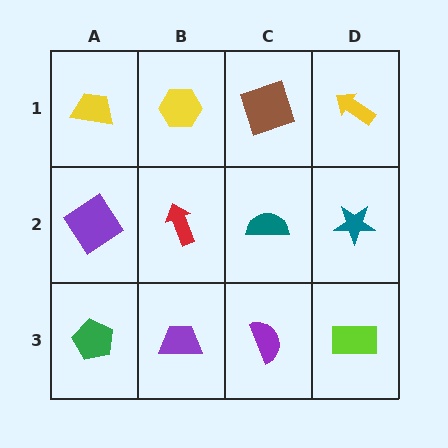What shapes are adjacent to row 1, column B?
A red arrow (row 2, column B), a yellow trapezoid (row 1, column A), a brown square (row 1, column C).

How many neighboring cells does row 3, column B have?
3.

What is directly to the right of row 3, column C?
A lime rectangle.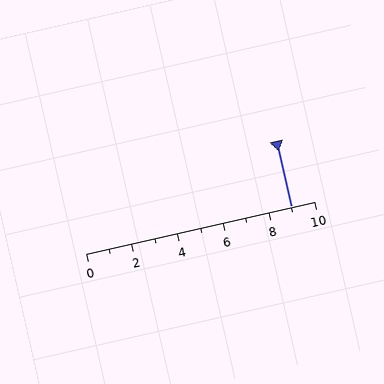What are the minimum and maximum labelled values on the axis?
The axis runs from 0 to 10.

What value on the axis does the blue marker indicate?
The marker indicates approximately 9.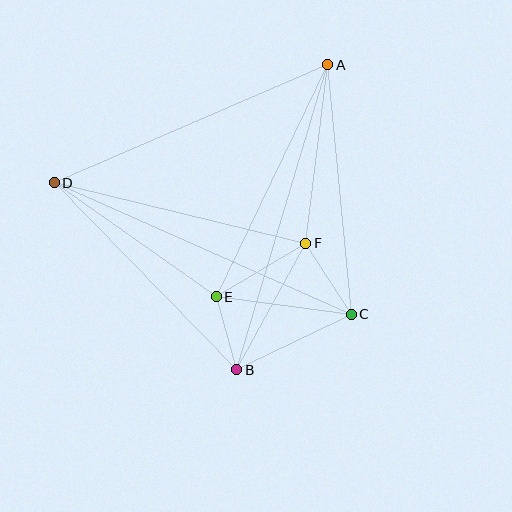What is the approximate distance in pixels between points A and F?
The distance between A and F is approximately 180 pixels.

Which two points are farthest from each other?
Points C and D are farthest from each other.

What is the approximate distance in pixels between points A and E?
The distance between A and E is approximately 257 pixels.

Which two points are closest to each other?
Points B and E are closest to each other.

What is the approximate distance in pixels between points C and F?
The distance between C and F is approximately 84 pixels.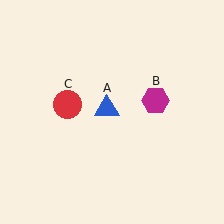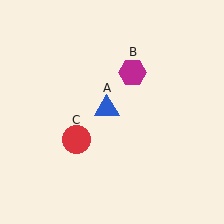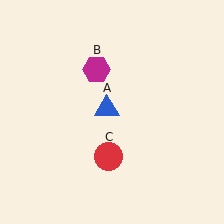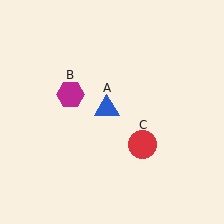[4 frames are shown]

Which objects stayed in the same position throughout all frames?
Blue triangle (object A) remained stationary.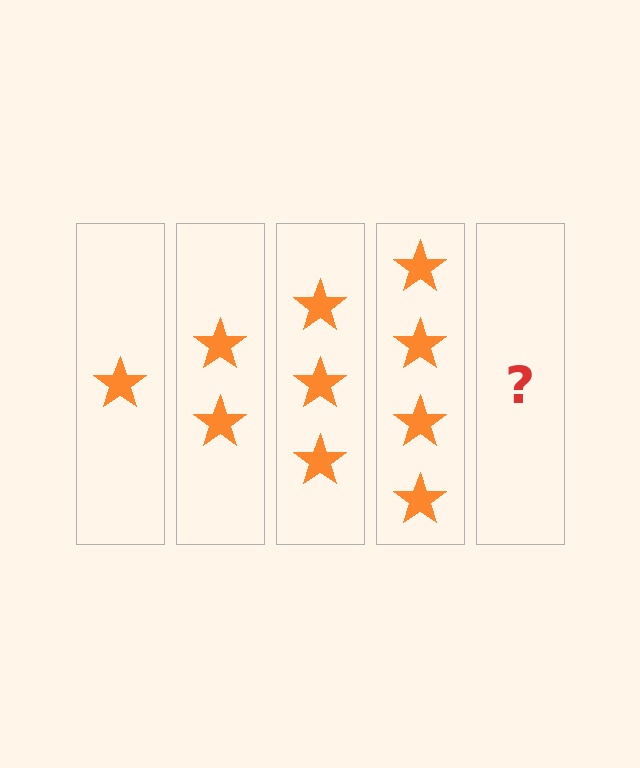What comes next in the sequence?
The next element should be 5 stars.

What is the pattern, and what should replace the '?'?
The pattern is that each step adds one more star. The '?' should be 5 stars.